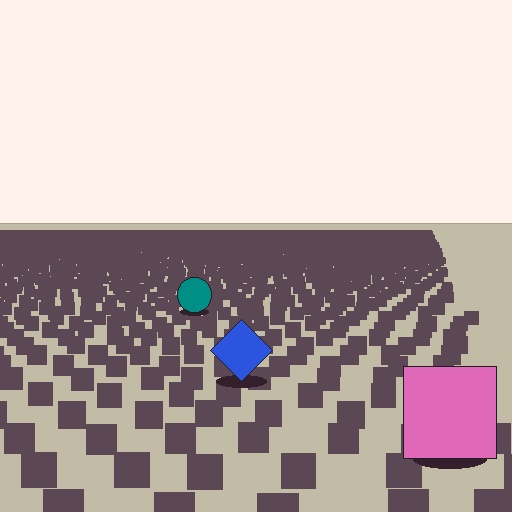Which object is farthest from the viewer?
The teal circle is farthest from the viewer. It appears smaller and the ground texture around it is denser.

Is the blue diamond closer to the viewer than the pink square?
No. The pink square is closer — you can tell from the texture gradient: the ground texture is coarser near it.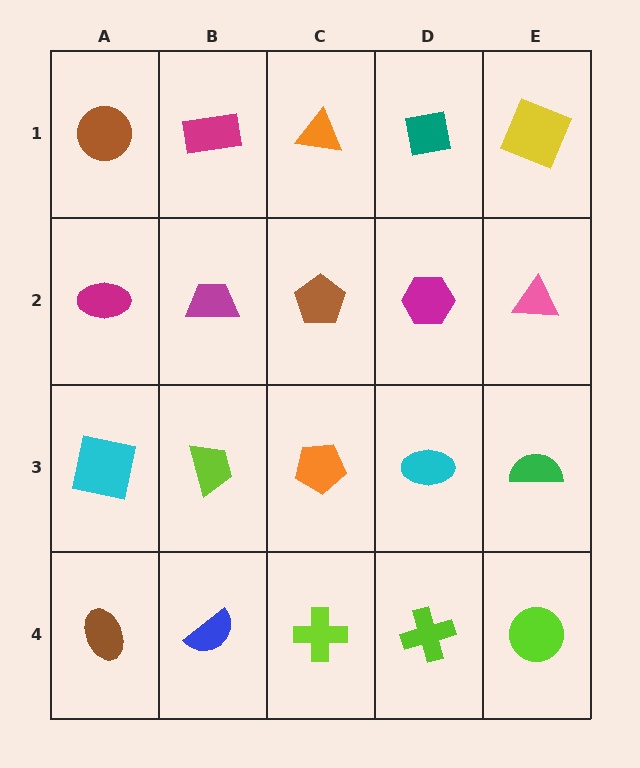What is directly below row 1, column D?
A magenta hexagon.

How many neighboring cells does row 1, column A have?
2.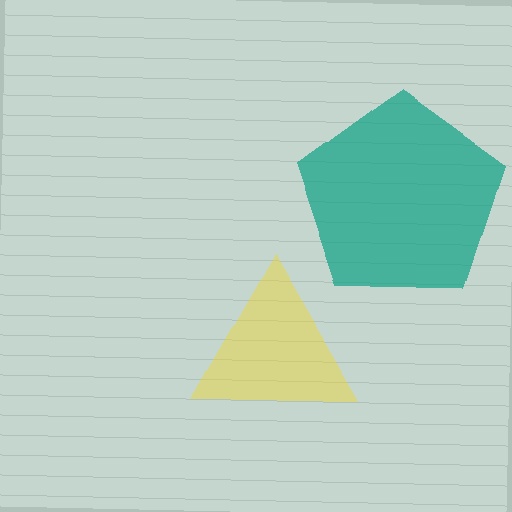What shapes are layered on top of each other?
The layered shapes are: a teal pentagon, a yellow triangle.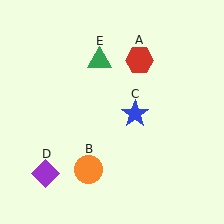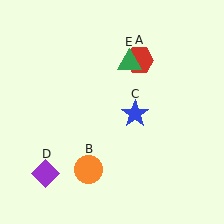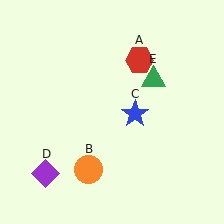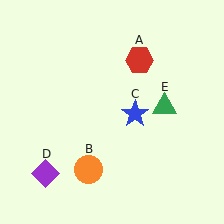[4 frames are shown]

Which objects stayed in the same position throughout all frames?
Red hexagon (object A) and orange circle (object B) and blue star (object C) and purple diamond (object D) remained stationary.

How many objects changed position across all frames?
1 object changed position: green triangle (object E).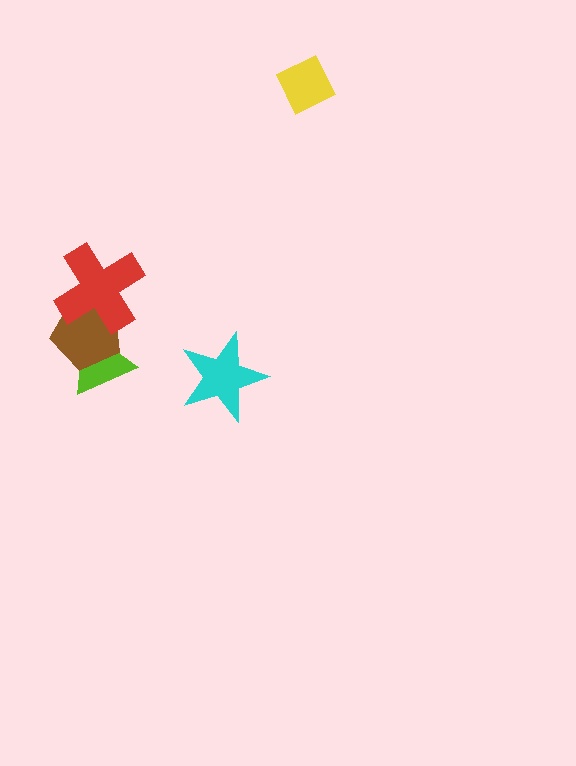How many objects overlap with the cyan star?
0 objects overlap with the cyan star.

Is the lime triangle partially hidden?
Yes, it is partially covered by another shape.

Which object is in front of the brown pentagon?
The red cross is in front of the brown pentagon.